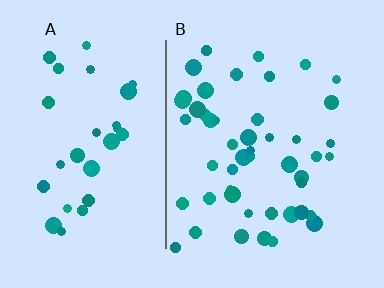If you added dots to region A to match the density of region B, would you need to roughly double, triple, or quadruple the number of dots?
Approximately double.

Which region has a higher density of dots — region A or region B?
B (the right).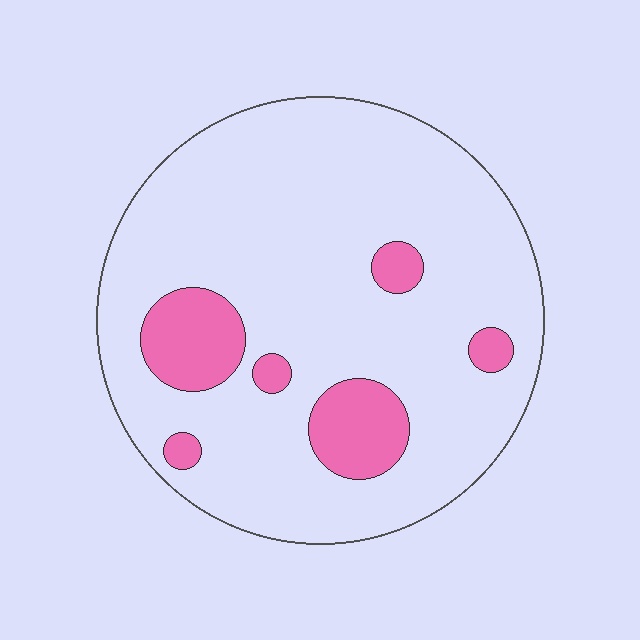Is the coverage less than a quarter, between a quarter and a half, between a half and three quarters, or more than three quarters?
Less than a quarter.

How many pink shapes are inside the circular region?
6.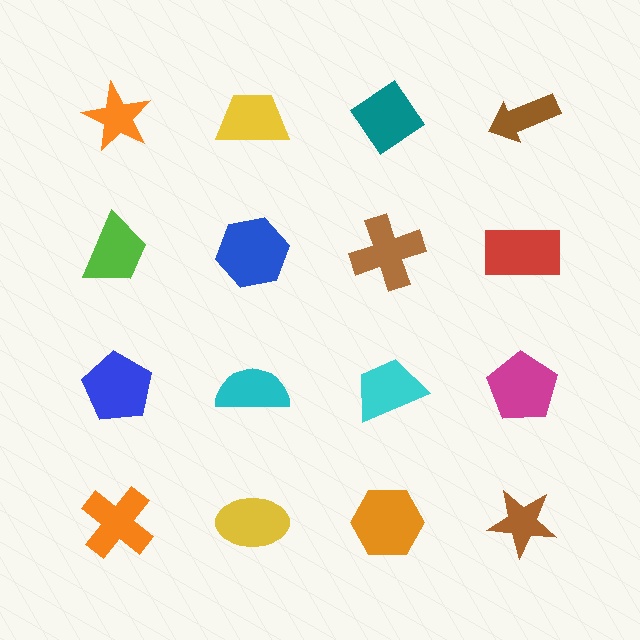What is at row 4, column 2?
A yellow ellipse.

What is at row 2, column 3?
A brown cross.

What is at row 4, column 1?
An orange cross.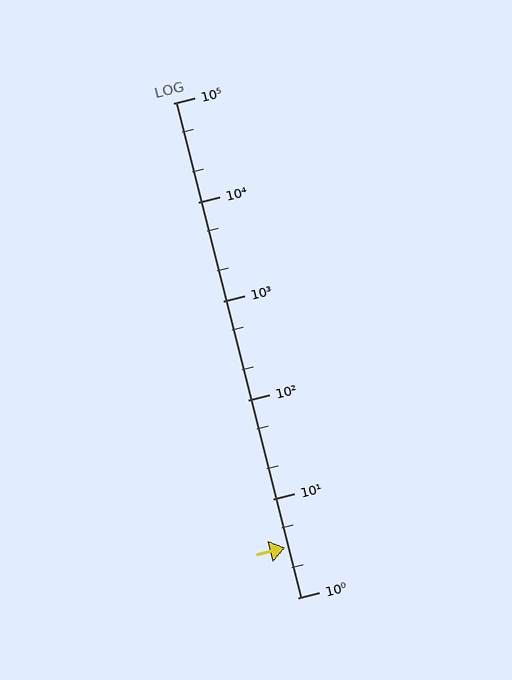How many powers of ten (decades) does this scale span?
The scale spans 5 decades, from 1 to 100000.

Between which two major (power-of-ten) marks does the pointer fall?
The pointer is between 1 and 10.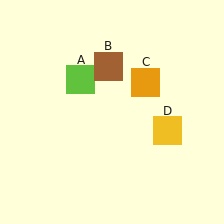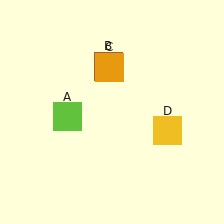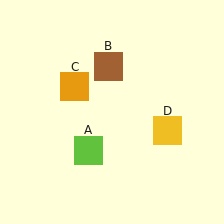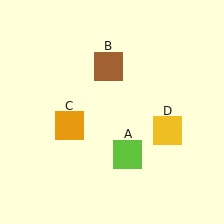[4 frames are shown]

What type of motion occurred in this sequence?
The lime square (object A), orange square (object C) rotated counterclockwise around the center of the scene.